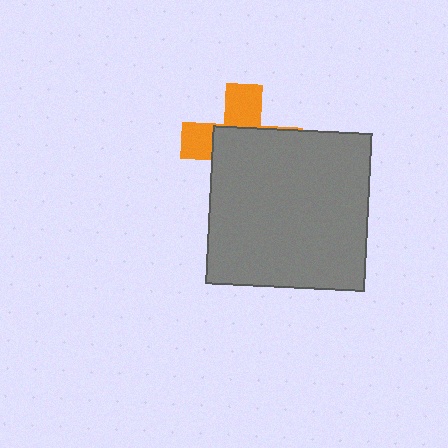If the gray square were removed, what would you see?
You would see the complete orange cross.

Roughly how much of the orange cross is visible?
A small part of it is visible (roughly 37%).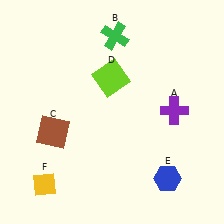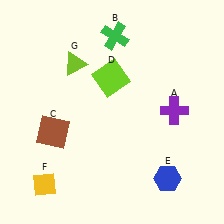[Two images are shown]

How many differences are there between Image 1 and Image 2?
There is 1 difference between the two images.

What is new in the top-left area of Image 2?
A lime triangle (G) was added in the top-left area of Image 2.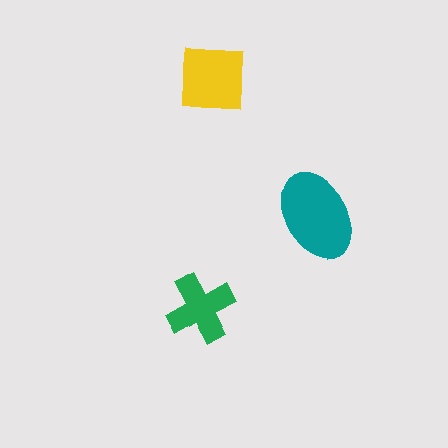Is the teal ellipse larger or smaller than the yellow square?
Larger.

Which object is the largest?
The teal ellipse.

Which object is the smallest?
The green cross.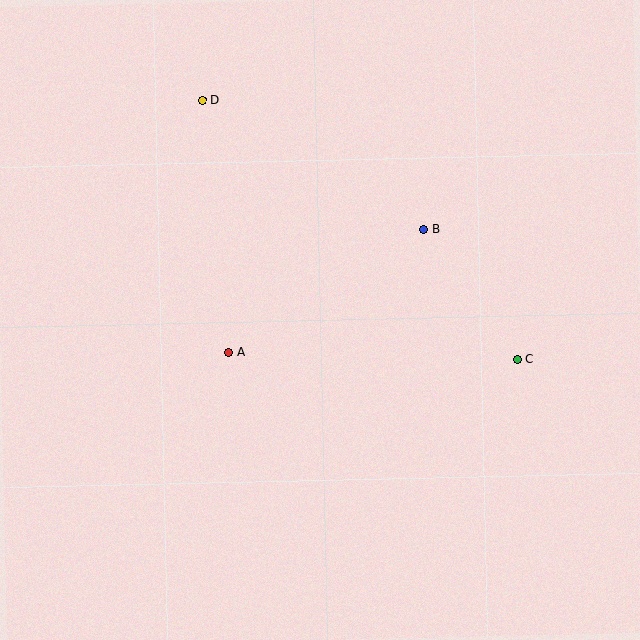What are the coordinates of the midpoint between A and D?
The midpoint between A and D is at (215, 226).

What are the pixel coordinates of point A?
Point A is at (228, 352).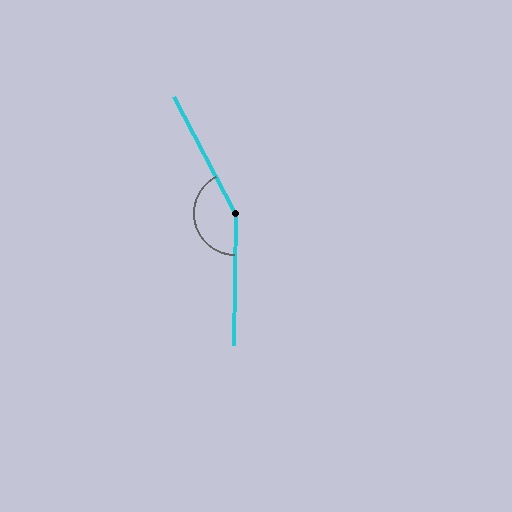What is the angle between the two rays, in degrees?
Approximately 151 degrees.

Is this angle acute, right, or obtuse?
It is obtuse.